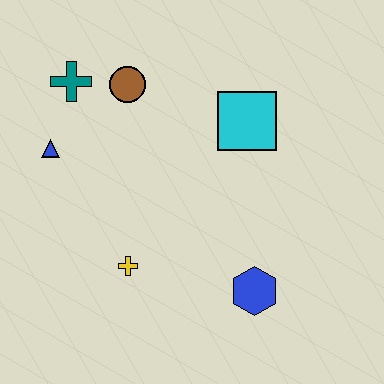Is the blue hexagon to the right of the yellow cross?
Yes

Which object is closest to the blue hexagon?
The yellow cross is closest to the blue hexagon.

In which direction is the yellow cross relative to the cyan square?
The yellow cross is below the cyan square.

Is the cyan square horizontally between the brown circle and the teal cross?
No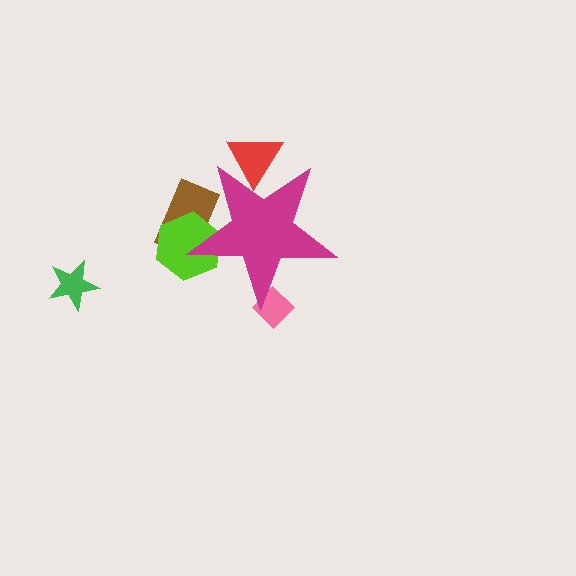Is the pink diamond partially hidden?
Yes, the pink diamond is partially hidden behind the magenta star.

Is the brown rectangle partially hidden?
Yes, the brown rectangle is partially hidden behind the magenta star.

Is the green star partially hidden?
No, the green star is fully visible.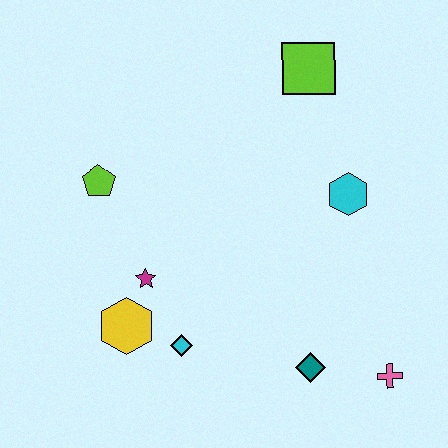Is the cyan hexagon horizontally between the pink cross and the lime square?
Yes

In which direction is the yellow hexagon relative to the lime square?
The yellow hexagon is below the lime square.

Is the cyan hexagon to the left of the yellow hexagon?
No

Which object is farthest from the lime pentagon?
The pink cross is farthest from the lime pentagon.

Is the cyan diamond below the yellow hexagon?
Yes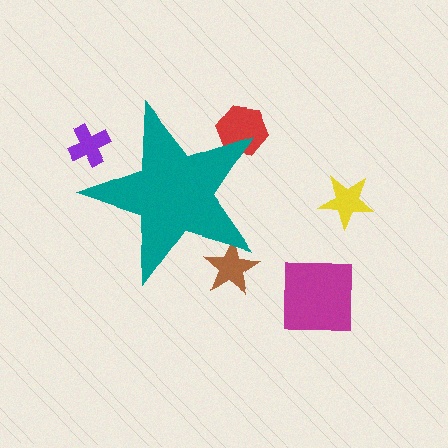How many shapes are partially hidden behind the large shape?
3 shapes are partially hidden.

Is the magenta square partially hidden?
No, the magenta square is fully visible.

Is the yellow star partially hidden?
No, the yellow star is fully visible.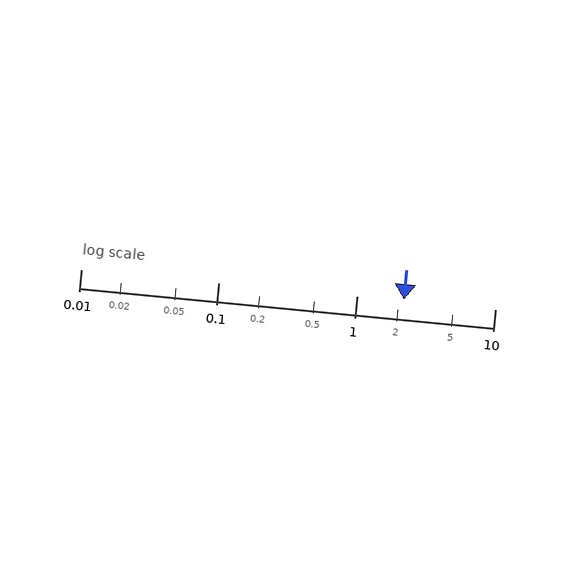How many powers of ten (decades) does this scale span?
The scale spans 3 decades, from 0.01 to 10.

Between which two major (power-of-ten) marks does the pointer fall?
The pointer is between 1 and 10.